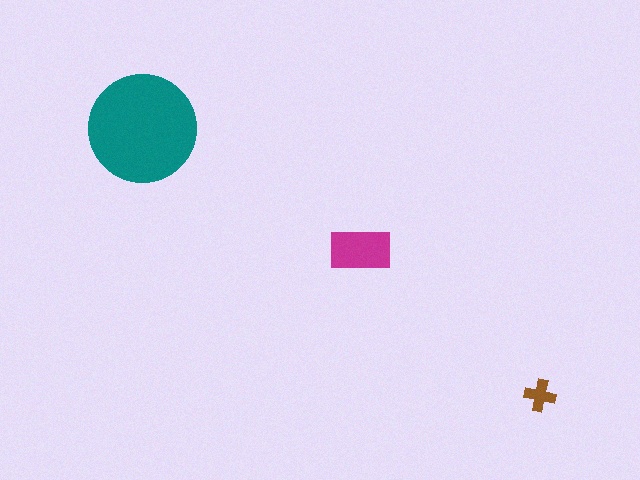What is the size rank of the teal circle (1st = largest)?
1st.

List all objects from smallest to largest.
The brown cross, the magenta rectangle, the teal circle.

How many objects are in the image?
There are 3 objects in the image.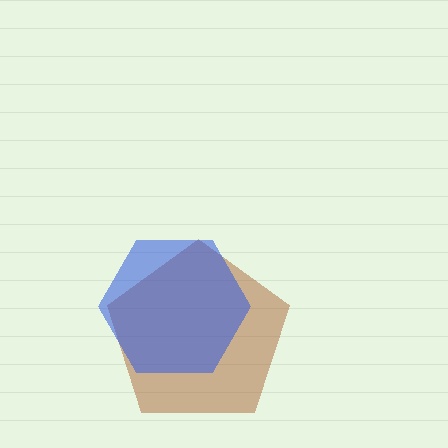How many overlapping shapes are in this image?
There are 2 overlapping shapes in the image.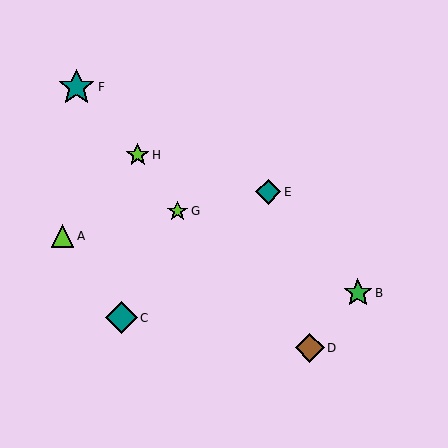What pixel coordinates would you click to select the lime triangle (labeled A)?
Click at (63, 236) to select the lime triangle A.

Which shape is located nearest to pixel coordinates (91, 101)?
The teal star (labeled F) at (77, 87) is nearest to that location.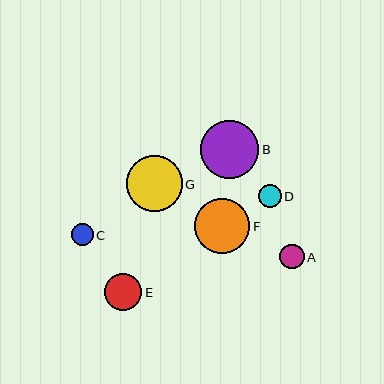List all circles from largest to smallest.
From largest to smallest: B, G, F, E, A, D, C.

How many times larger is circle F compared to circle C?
Circle F is approximately 2.5 times the size of circle C.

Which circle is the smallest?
Circle C is the smallest with a size of approximately 22 pixels.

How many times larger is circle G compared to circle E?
Circle G is approximately 1.5 times the size of circle E.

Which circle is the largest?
Circle B is the largest with a size of approximately 59 pixels.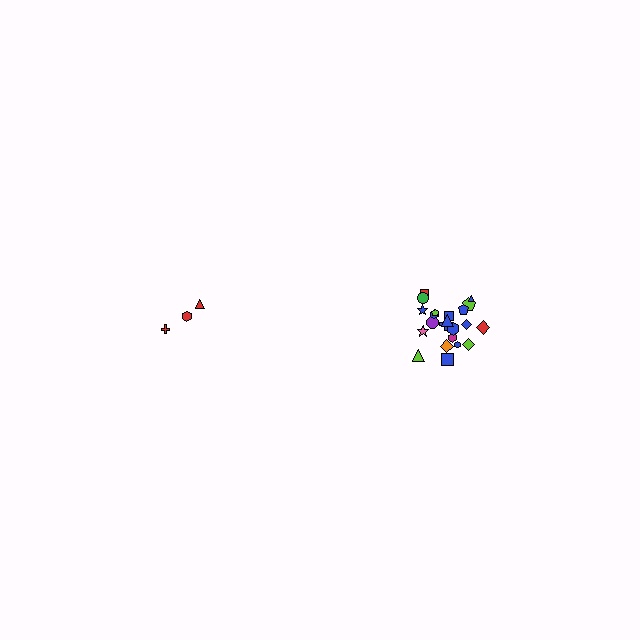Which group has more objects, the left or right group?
The right group.